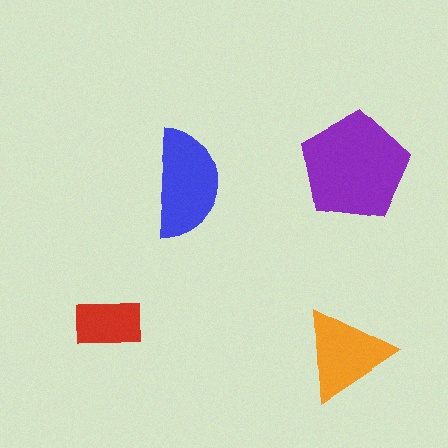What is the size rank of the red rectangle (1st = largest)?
4th.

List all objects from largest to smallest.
The purple pentagon, the blue semicircle, the orange triangle, the red rectangle.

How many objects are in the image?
There are 4 objects in the image.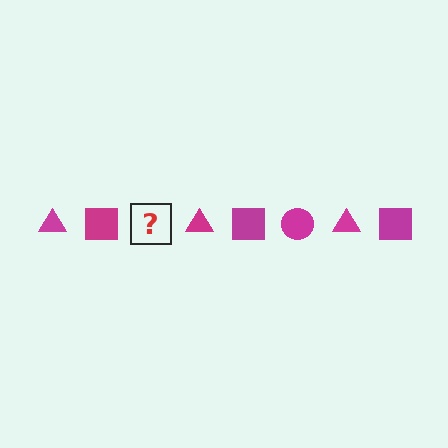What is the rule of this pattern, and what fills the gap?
The rule is that the pattern cycles through triangle, square, circle shapes in magenta. The gap should be filled with a magenta circle.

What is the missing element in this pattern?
The missing element is a magenta circle.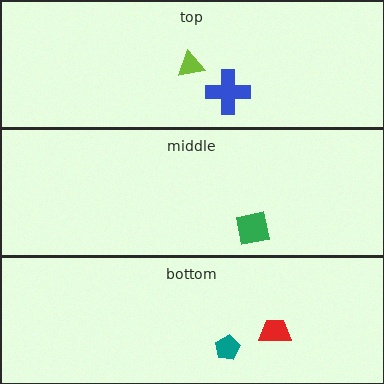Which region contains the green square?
The middle region.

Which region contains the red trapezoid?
The bottom region.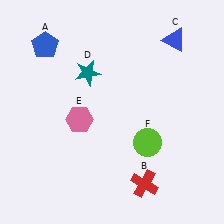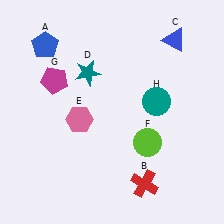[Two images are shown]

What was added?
A magenta pentagon (G), a teal circle (H) were added in Image 2.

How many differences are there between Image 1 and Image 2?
There are 2 differences between the two images.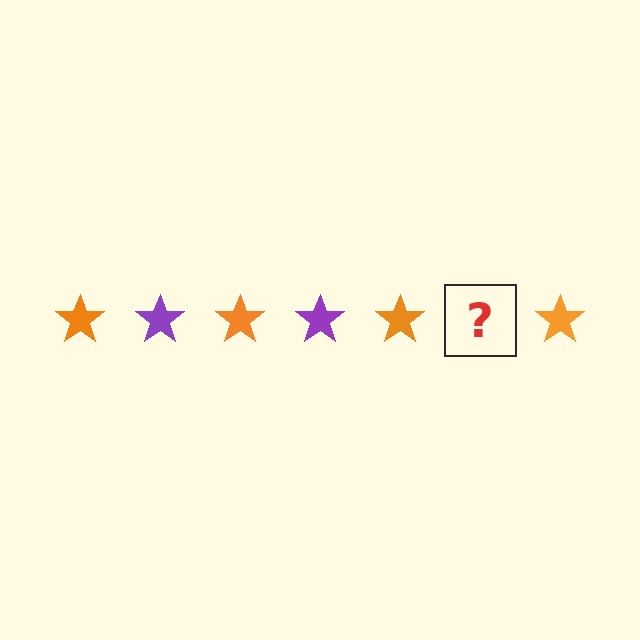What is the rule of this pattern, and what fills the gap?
The rule is that the pattern cycles through orange, purple stars. The gap should be filled with a purple star.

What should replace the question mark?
The question mark should be replaced with a purple star.